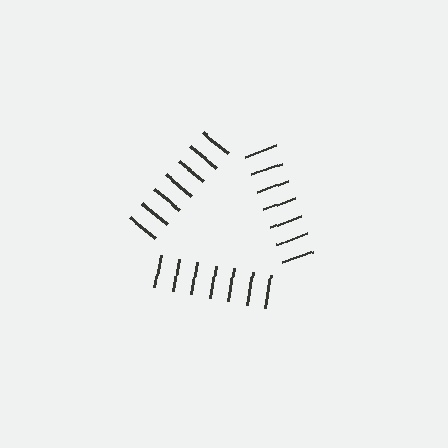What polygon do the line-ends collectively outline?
An illusory triangle — the line segments terminate on its edges but no continuous stroke is drawn.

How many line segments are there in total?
21 — 7 along each of the 3 edges.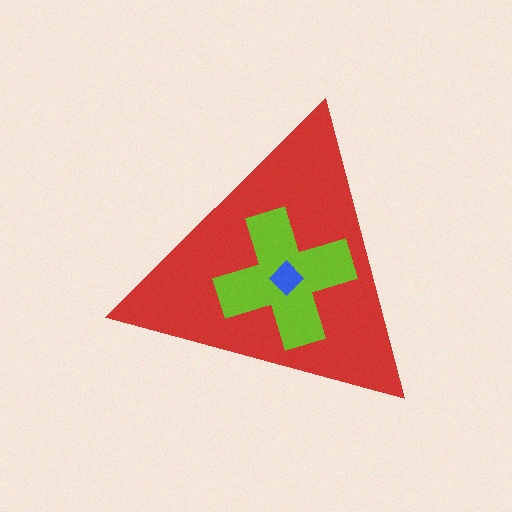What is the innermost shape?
The blue diamond.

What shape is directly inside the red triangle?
The lime cross.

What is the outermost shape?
The red triangle.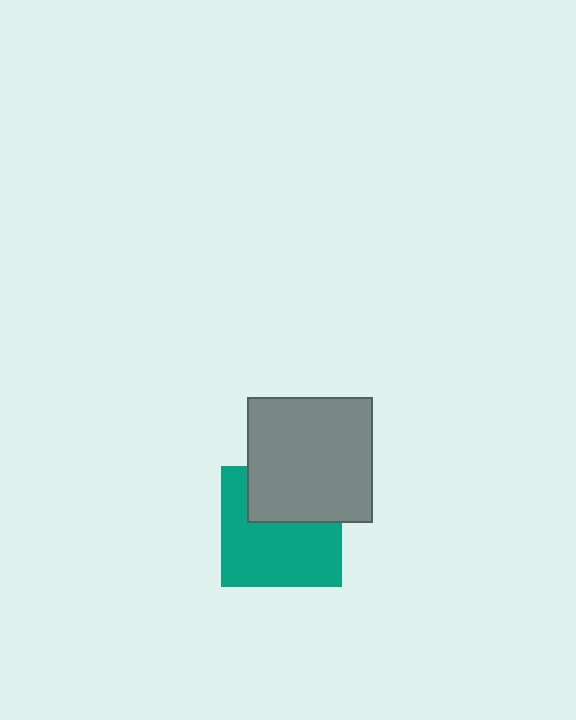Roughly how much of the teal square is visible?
About half of it is visible (roughly 63%).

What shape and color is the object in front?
The object in front is a gray square.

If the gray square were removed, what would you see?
You would see the complete teal square.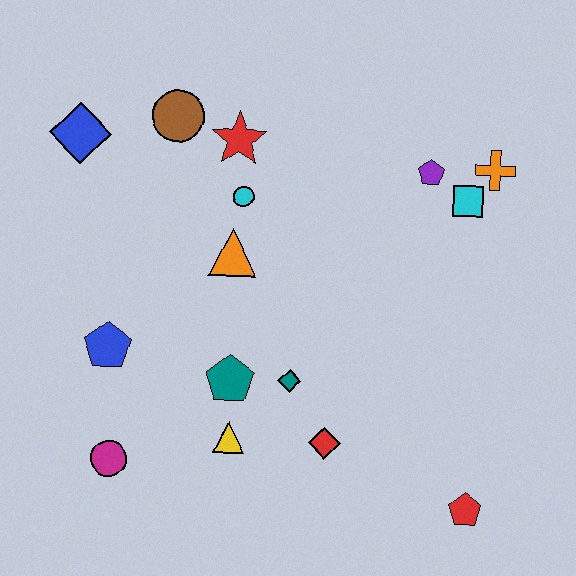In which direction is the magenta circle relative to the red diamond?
The magenta circle is to the left of the red diamond.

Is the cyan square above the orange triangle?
Yes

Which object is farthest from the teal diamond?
The blue diamond is farthest from the teal diamond.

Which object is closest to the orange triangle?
The cyan circle is closest to the orange triangle.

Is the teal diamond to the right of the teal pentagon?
Yes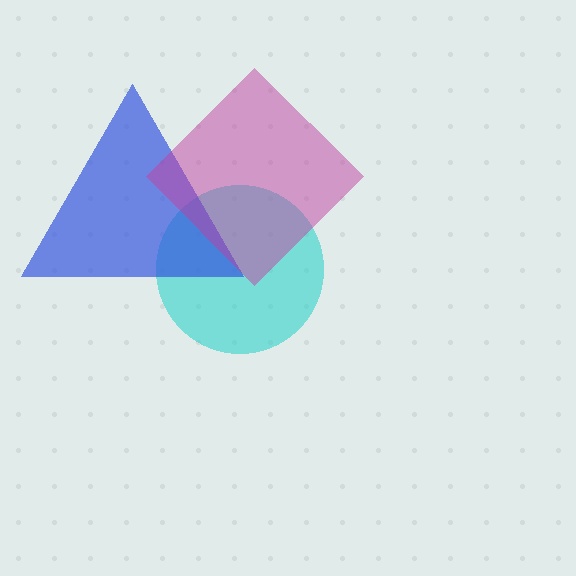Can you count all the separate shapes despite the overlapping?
Yes, there are 3 separate shapes.